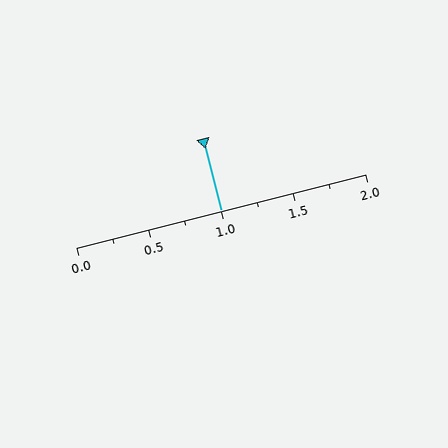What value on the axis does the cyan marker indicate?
The marker indicates approximately 1.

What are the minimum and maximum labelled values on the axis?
The axis runs from 0.0 to 2.0.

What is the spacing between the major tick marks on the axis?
The major ticks are spaced 0.5 apart.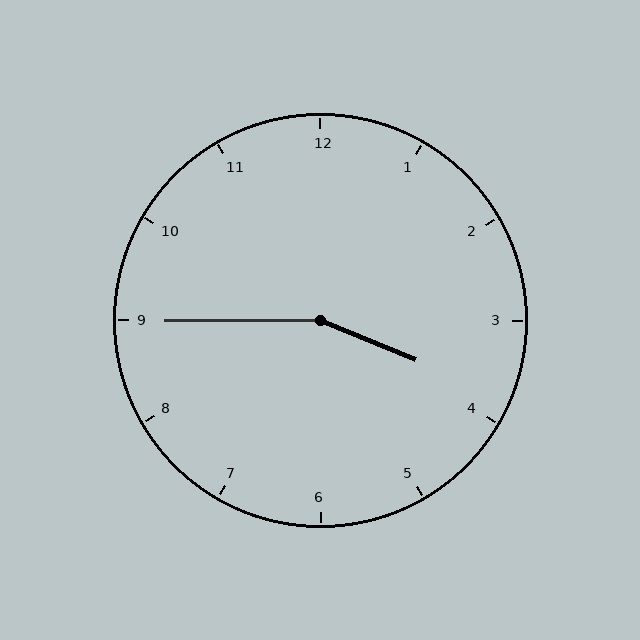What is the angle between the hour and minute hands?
Approximately 158 degrees.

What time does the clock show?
3:45.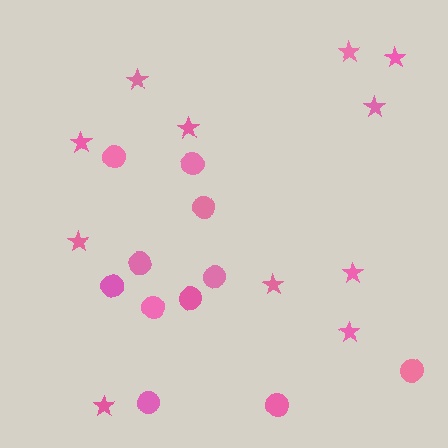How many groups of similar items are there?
There are 2 groups: one group of circles (11) and one group of stars (11).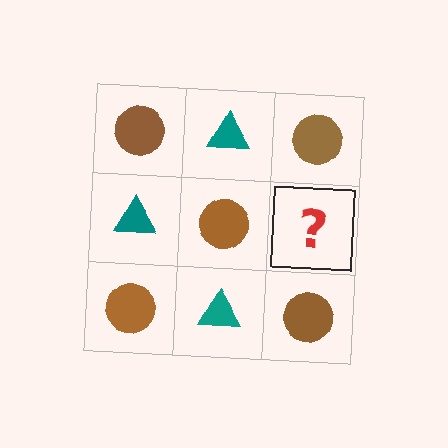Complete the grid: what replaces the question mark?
The question mark should be replaced with a teal triangle.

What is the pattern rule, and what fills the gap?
The rule is that it alternates brown circle and teal triangle in a checkerboard pattern. The gap should be filled with a teal triangle.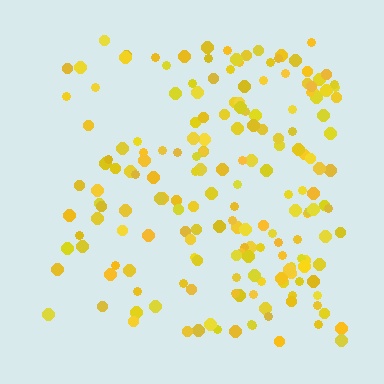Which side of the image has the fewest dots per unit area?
The left.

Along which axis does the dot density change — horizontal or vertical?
Horizontal.